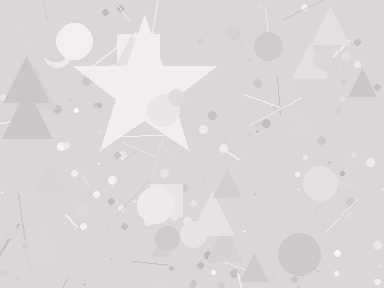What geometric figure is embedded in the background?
A star is embedded in the background.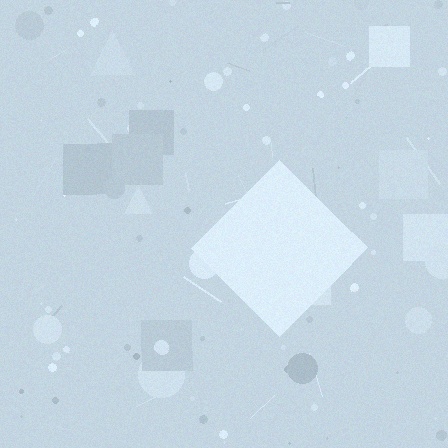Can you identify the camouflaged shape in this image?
The camouflaged shape is a diamond.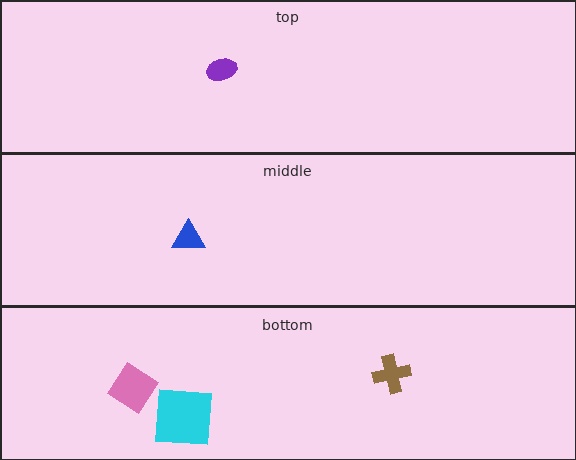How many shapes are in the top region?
1.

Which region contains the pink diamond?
The bottom region.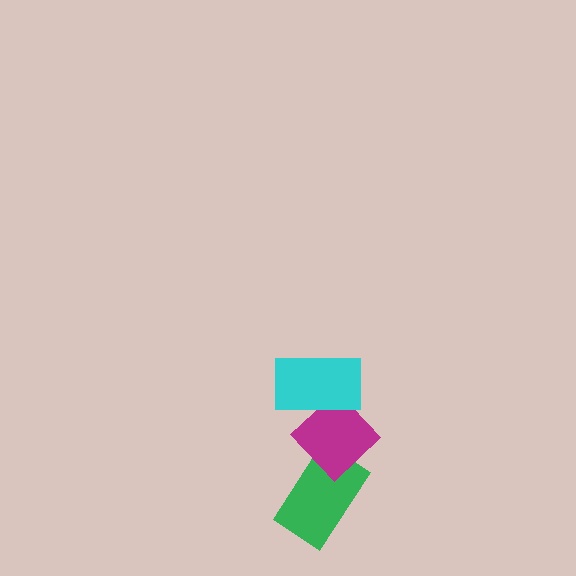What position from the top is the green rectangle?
The green rectangle is 3rd from the top.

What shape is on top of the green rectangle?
The magenta diamond is on top of the green rectangle.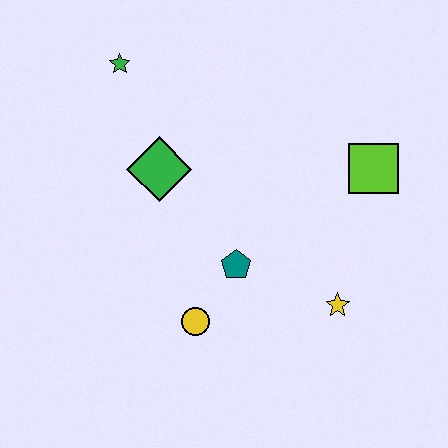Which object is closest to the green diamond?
The green star is closest to the green diamond.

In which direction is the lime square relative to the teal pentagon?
The lime square is to the right of the teal pentagon.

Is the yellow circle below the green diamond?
Yes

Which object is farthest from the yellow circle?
The green star is farthest from the yellow circle.